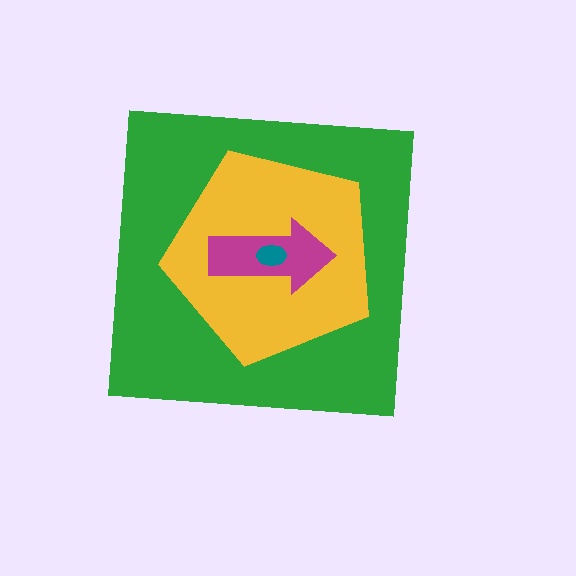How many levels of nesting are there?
4.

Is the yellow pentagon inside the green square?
Yes.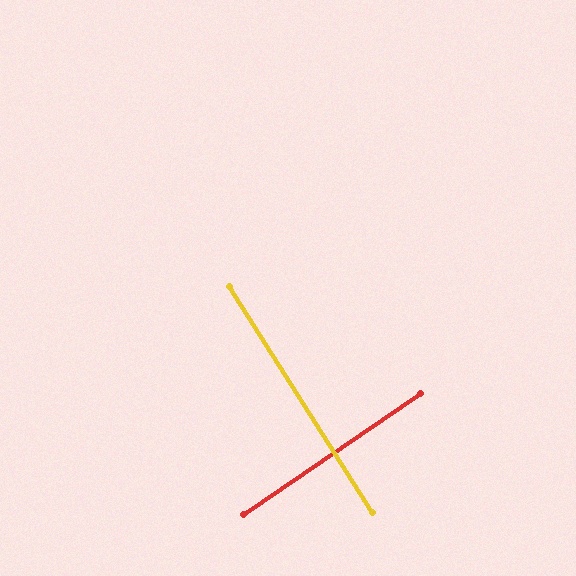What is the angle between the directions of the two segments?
Approximately 88 degrees.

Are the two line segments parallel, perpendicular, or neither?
Perpendicular — they meet at approximately 88°.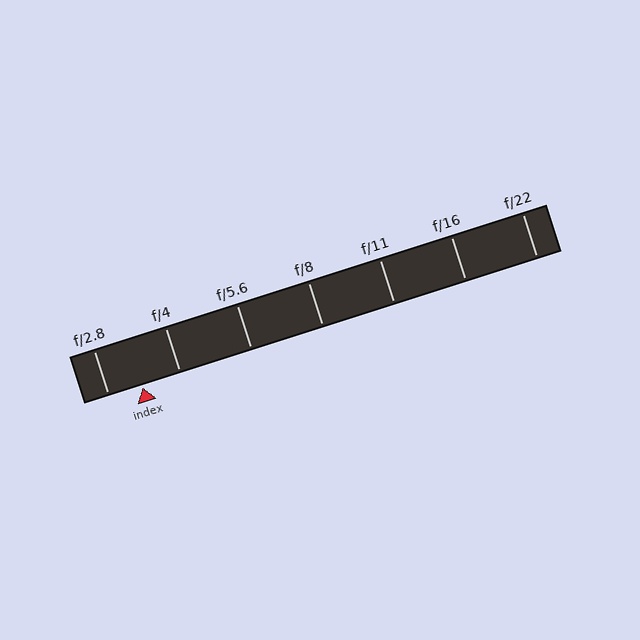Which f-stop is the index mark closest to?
The index mark is closest to f/2.8.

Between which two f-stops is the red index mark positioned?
The index mark is between f/2.8 and f/4.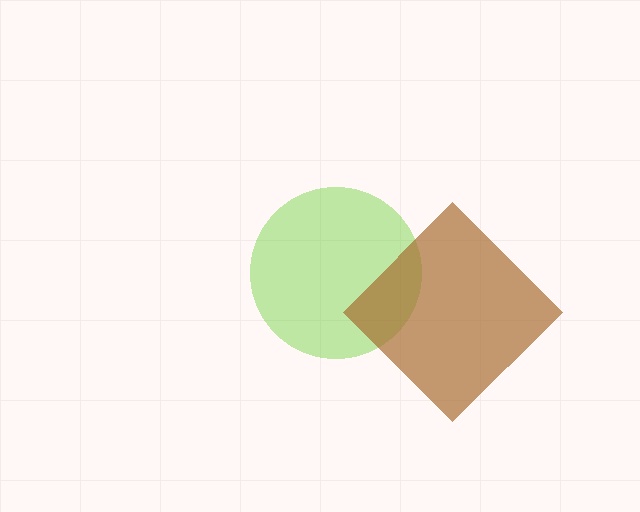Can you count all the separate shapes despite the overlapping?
Yes, there are 2 separate shapes.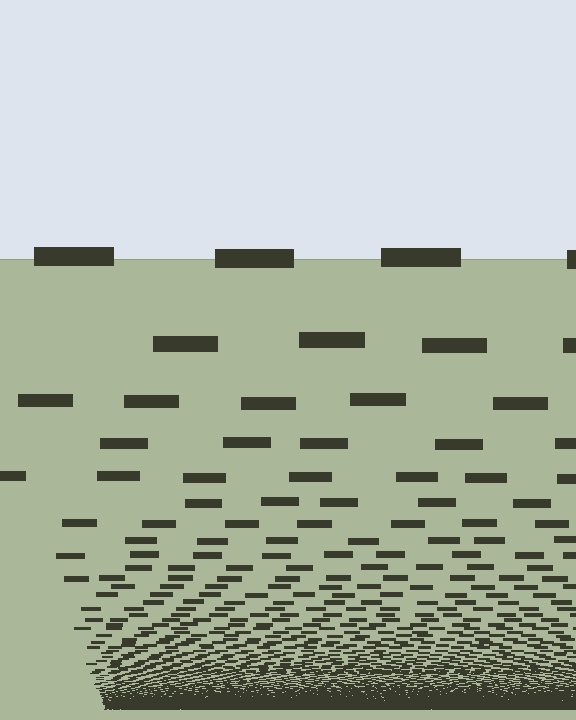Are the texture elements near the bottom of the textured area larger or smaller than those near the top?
Smaller. The gradient is inverted — elements near the bottom are smaller and denser.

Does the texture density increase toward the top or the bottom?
Density increases toward the bottom.